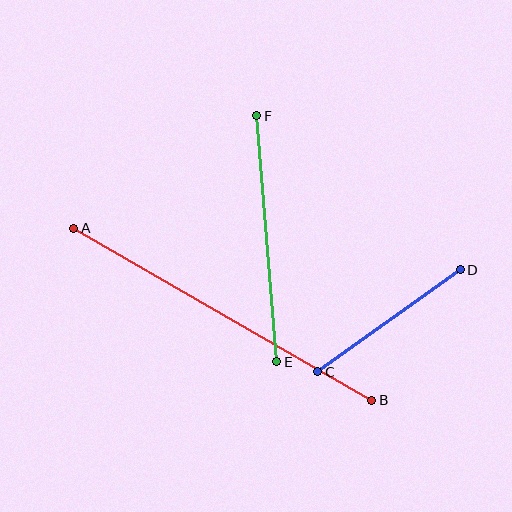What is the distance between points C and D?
The distance is approximately 175 pixels.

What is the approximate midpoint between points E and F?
The midpoint is at approximately (267, 239) pixels.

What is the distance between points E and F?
The distance is approximately 247 pixels.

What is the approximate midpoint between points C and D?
The midpoint is at approximately (389, 321) pixels.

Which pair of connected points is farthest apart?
Points A and B are farthest apart.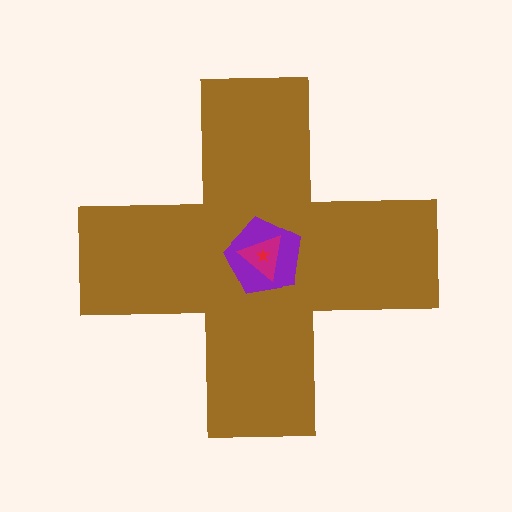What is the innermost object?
The red star.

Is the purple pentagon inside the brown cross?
Yes.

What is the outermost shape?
The brown cross.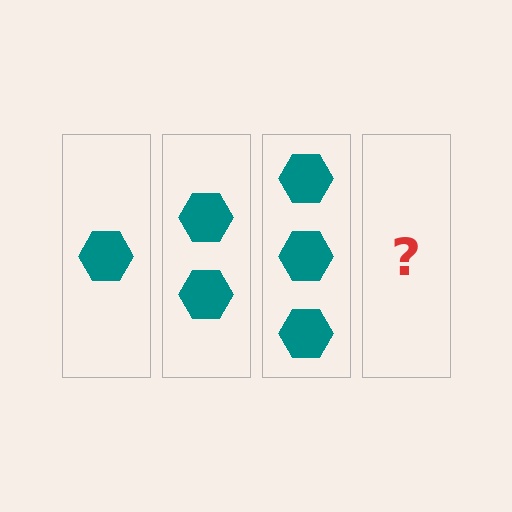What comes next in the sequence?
The next element should be 4 hexagons.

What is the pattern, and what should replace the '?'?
The pattern is that each step adds one more hexagon. The '?' should be 4 hexagons.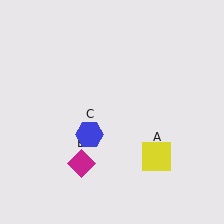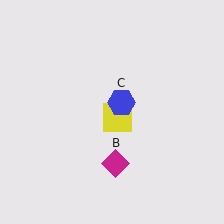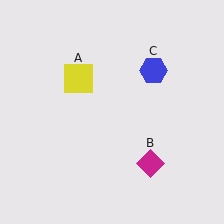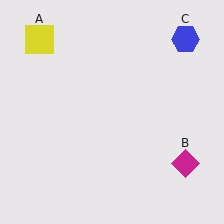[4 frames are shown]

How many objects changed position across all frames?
3 objects changed position: yellow square (object A), magenta diamond (object B), blue hexagon (object C).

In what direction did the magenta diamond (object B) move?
The magenta diamond (object B) moved right.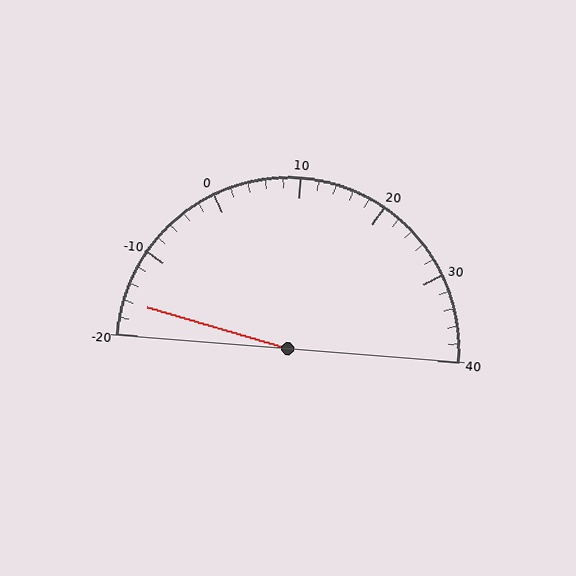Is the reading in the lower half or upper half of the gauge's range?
The reading is in the lower half of the range (-20 to 40).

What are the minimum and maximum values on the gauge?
The gauge ranges from -20 to 40.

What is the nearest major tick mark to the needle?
The nearest major tick mark is -20.